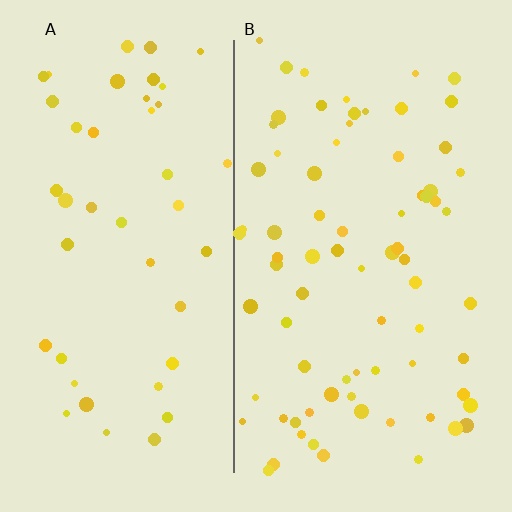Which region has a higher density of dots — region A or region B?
B (the right).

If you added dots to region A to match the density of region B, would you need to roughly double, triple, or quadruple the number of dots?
Approximately double.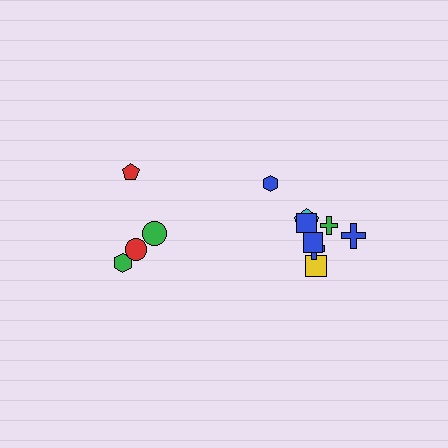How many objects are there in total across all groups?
There are 12 objects.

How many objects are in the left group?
There are 4 objects.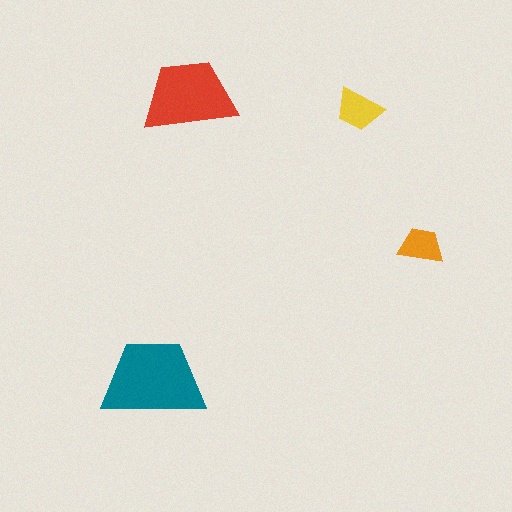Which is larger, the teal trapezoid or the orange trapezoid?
The teal one.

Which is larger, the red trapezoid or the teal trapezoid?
The teal one.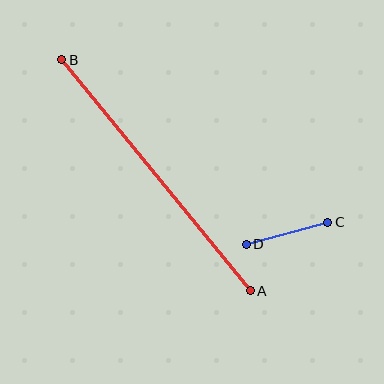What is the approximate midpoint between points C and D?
The midpoint is at approximately (287, 233) pixels.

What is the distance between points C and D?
The distance is approximately 84 pixels.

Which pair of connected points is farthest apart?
Points A and B are farthest apart.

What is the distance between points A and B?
The distance is approximately 298 pixels.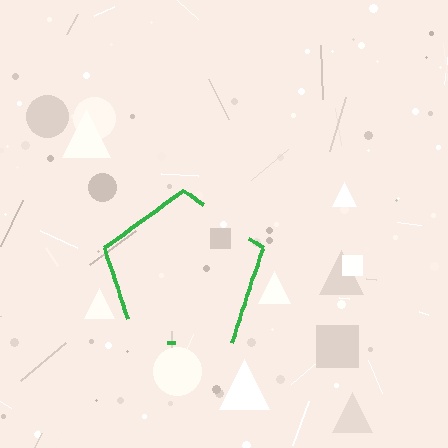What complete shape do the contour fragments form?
The contour fragments form a pentagon.